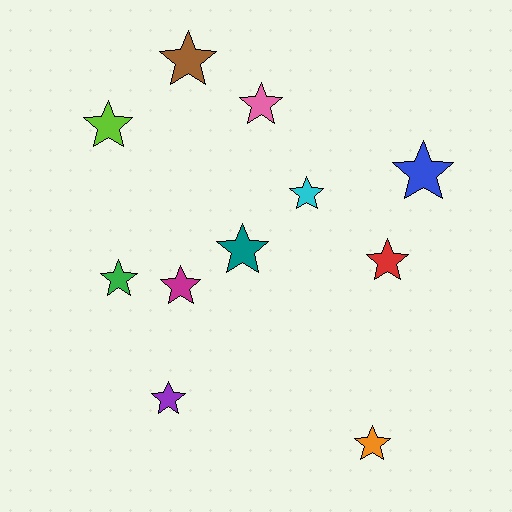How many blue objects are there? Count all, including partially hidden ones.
There is 1 blue object.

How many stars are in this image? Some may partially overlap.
There are 11 stars.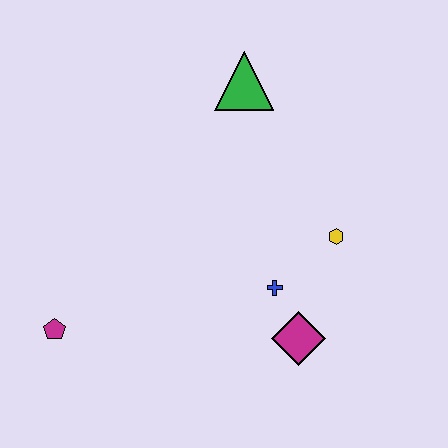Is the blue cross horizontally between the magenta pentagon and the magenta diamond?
Yes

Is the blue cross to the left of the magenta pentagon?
No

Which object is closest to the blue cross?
The magenta diamond is closest to the blue cross.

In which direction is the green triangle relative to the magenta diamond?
The green triangle is above the magenta diamond.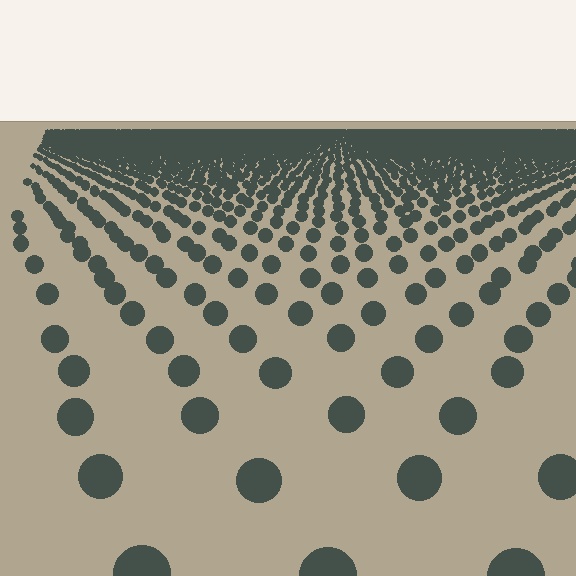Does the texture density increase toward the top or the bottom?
Density increases toward the top.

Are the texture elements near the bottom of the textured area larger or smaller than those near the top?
Larger. Near the bottom, elements are closer to the viewer and appear at a bigger on-screen size.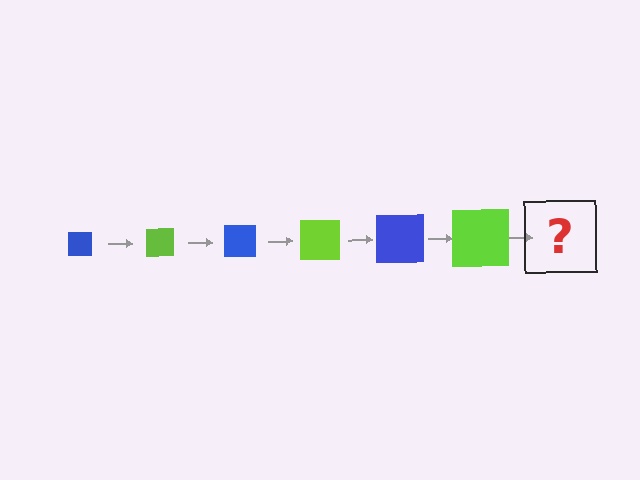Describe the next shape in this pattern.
It should be a blue square, larger than the previous one.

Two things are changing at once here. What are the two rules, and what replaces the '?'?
The two rules are that the square grows larger each step and the color cycles through blue and lime. The '?' should be a blue square, larger than the previous one.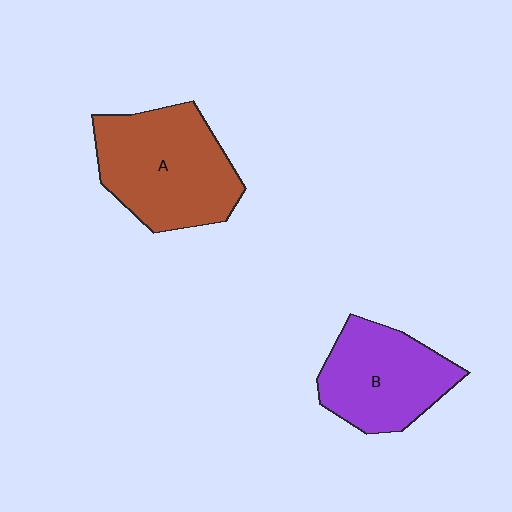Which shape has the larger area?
Shape A (brown).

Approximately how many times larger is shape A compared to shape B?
Approximately 1.3 times.